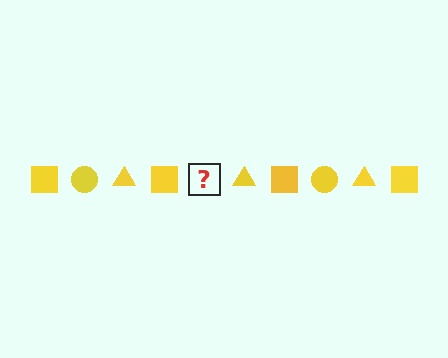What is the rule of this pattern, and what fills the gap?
The rule is that the pattern cycles through square, circle, triangle shapes in yellow. The gap should be filled with a yellow circle.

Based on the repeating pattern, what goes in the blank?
The blank should be a yellow circle.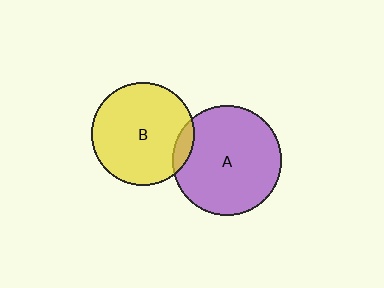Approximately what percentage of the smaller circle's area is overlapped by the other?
Approximately 10%.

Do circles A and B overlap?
Yes.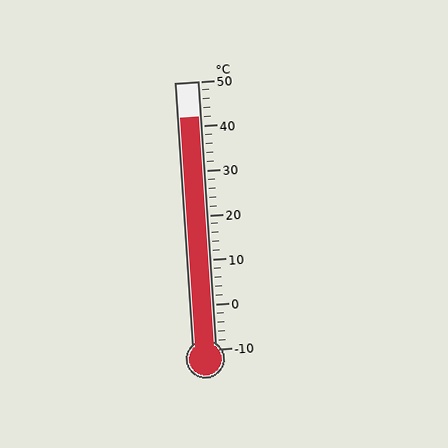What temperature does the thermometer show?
The thermometer shows approximately 42°C.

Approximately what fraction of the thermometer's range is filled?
The thermometer is filled to approximately 85% of its range.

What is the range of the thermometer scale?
The thermometer scale ranges from -10°C to 50°C.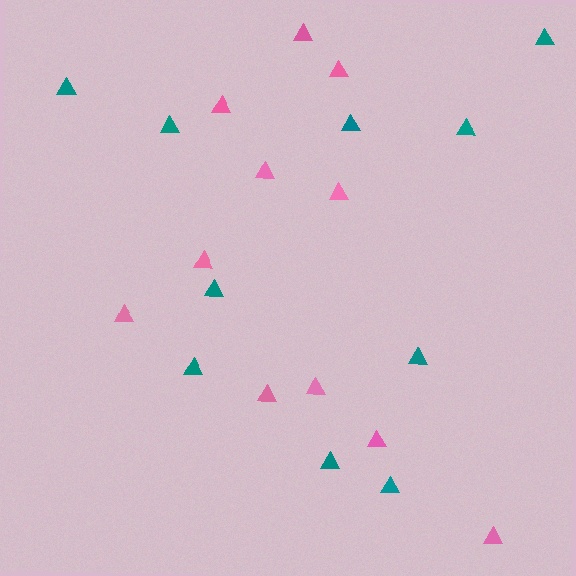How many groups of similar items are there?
There are 2 groups: one group of teal triangles (10) and one group of pink triangles (11).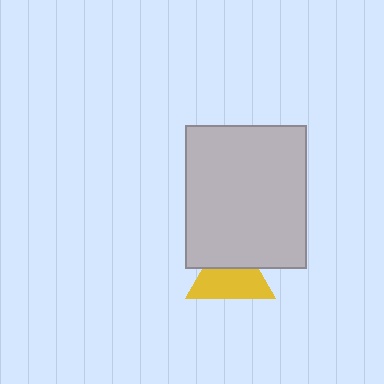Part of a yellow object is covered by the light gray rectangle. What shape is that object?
It is a triangle.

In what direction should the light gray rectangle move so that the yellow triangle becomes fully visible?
The light gray rectangle should move up. That is the shortest direction to clear the overlap and leave the yellow triangle fully visible.